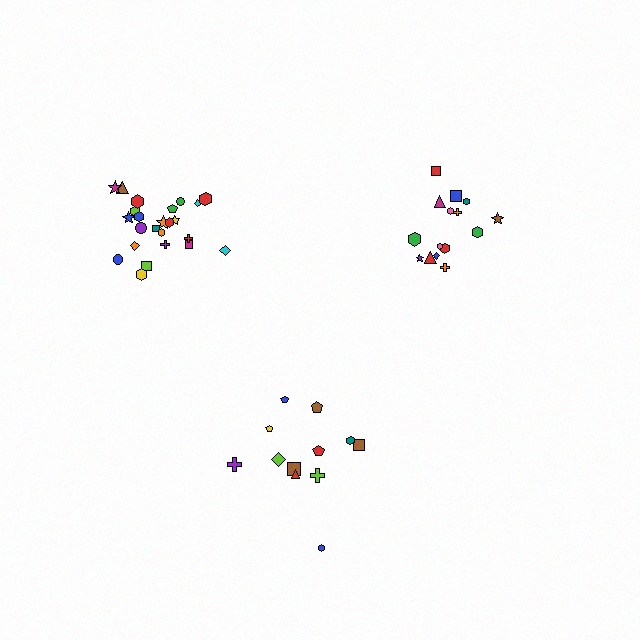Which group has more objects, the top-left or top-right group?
The top-left group.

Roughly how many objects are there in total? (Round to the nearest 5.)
Roughly 50 objects in total.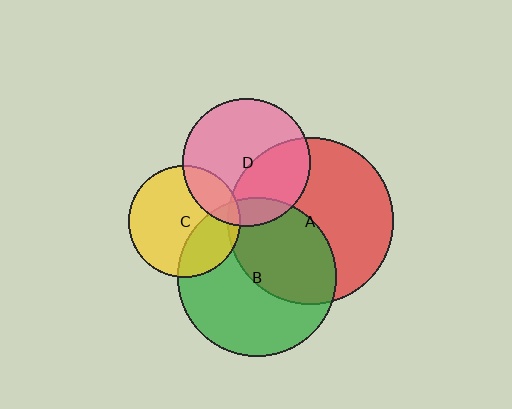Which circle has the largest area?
Circle A (red).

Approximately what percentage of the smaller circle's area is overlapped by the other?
Approximately 30%.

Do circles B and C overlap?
Yes.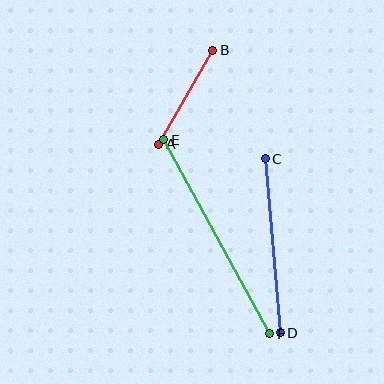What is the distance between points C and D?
The distance is approximately 175 pixels.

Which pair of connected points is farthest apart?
Points E and F are farthest apart.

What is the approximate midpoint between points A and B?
The midpoint is at approximately (186, 97) pixels.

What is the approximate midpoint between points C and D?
The midpoint is at approximately (273, 246) pixels.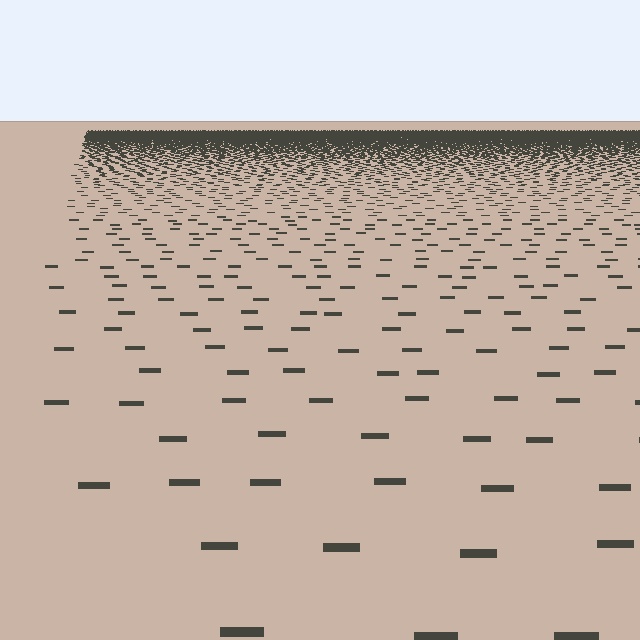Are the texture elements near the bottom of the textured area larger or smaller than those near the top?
Larger. Near the bottom, elements are closer to the viewer and appear at a bigger on-screen size.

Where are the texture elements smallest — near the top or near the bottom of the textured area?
Near the top.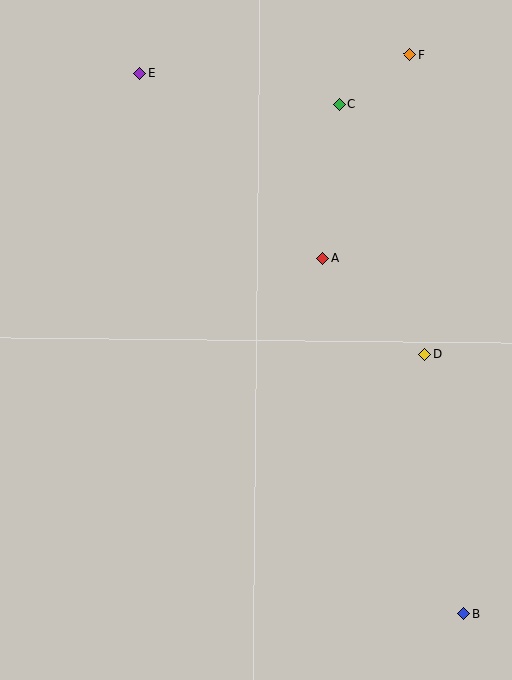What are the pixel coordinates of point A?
Point A is at (323, 258).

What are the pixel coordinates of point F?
Point F is at (410, 54).